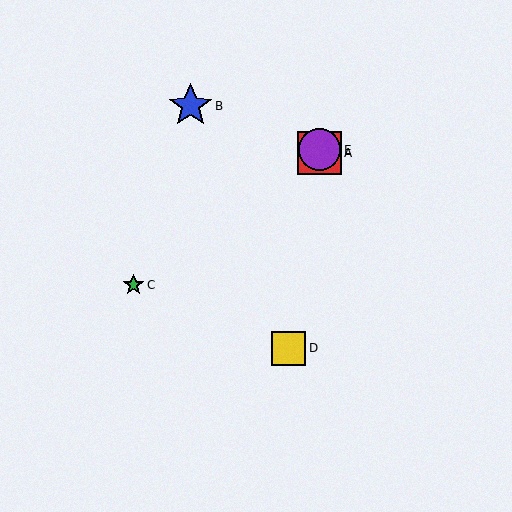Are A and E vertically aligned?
Yes, both are at x≈320.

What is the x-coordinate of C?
Object C is at x≈133.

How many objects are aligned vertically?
2 objects (A, E) are aligned vertically.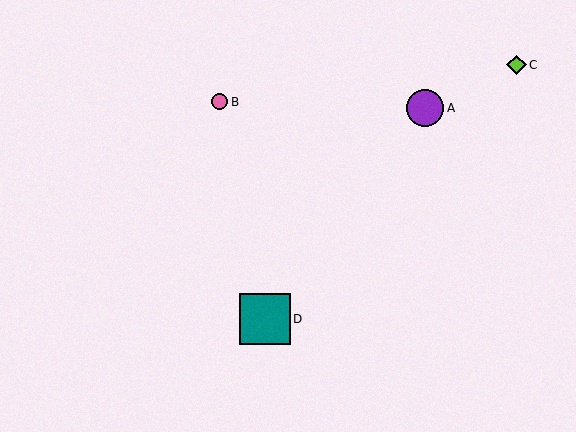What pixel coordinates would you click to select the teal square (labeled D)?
Click at (265, 319) to select the teal square D.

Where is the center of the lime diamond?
The center of the lime diamond is at (516, 65).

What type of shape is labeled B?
Shape B is a pink circle.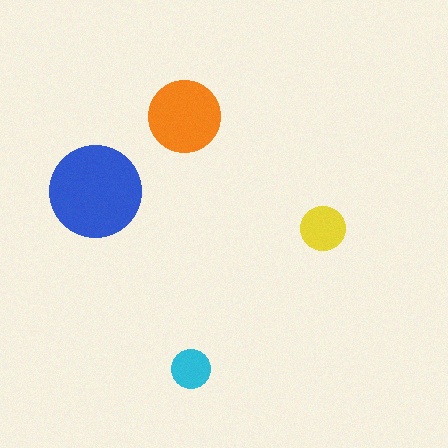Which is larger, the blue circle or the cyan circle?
The blue one.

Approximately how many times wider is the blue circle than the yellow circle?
About 2 times wider.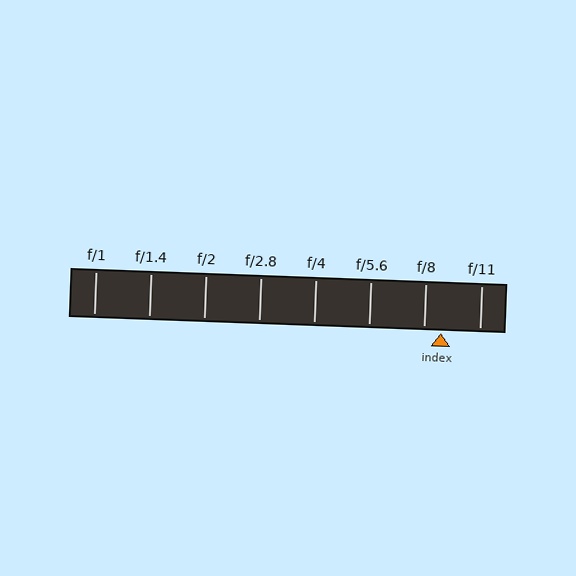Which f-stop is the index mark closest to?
The index mark is closest to f/8.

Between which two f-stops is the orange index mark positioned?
The index mark is between f/8 and f/11.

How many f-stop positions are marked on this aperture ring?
There are 8 f-stop positions marked.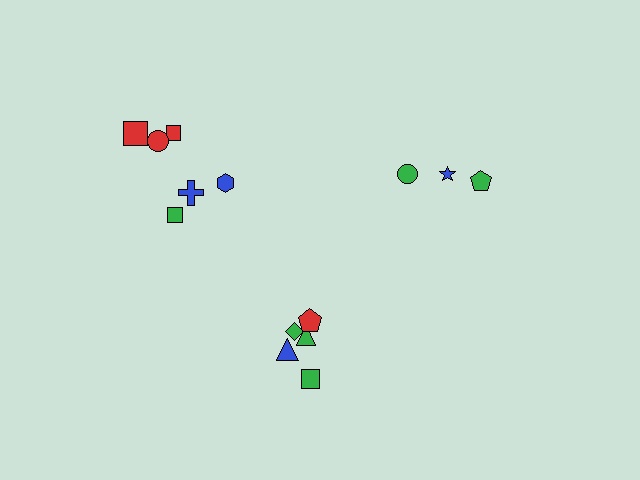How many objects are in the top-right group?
There are 3 objects.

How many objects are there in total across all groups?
There are 14 objects.